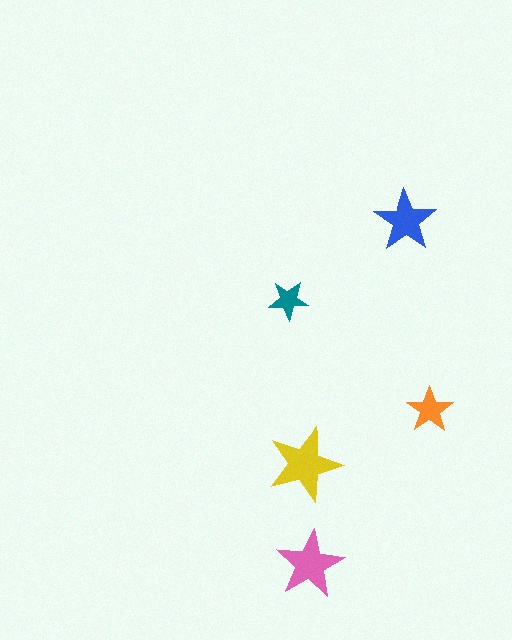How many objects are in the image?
There are 5 objects in the image.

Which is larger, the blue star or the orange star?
The blue one.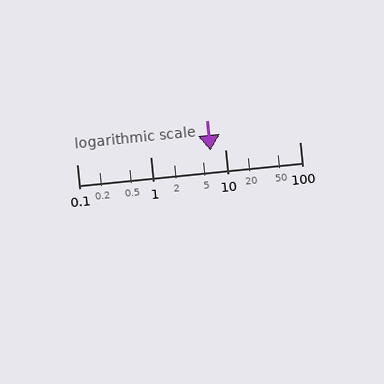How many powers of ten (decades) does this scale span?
The scale spans 3 decades, from 0.1 to 100.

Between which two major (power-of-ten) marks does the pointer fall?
The pointer is between 1 and 10.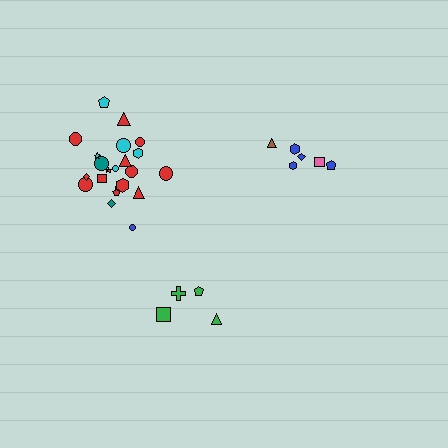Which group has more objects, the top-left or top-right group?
The top-left group.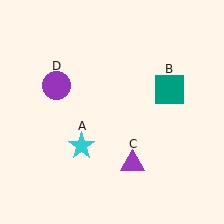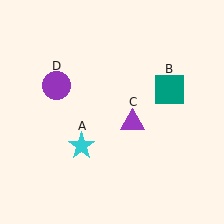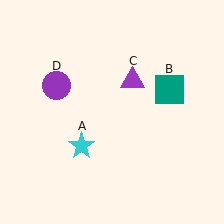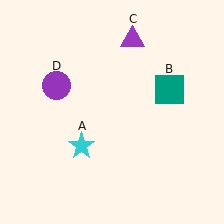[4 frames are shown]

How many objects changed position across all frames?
1 object changed position: purple triangle (object C).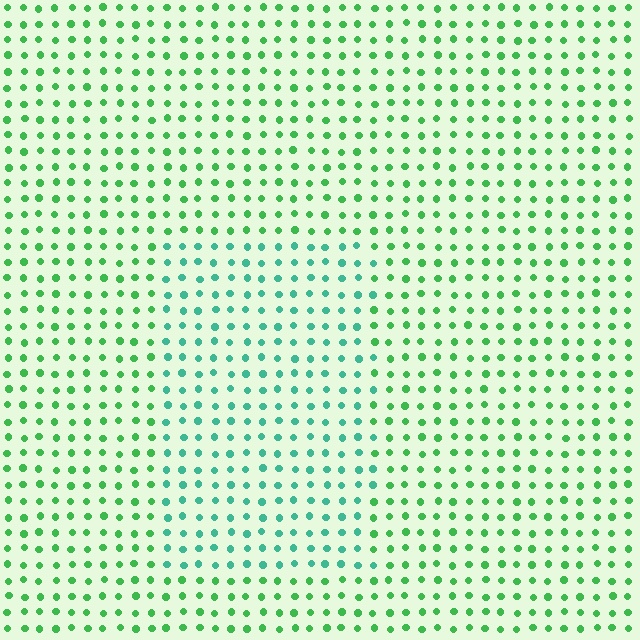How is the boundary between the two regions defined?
The boundary is defined purely by a slight shift in hue (about 34 degrees). Spacing, size, and orientation are identical on both sides.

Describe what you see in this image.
The image is filled with small green elements in a uniform arrangement. A rectangle-shaped region is visible where the elements are tinted to a slightly different hue, forming a subtle color boundary.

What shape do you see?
I see a rectangle.